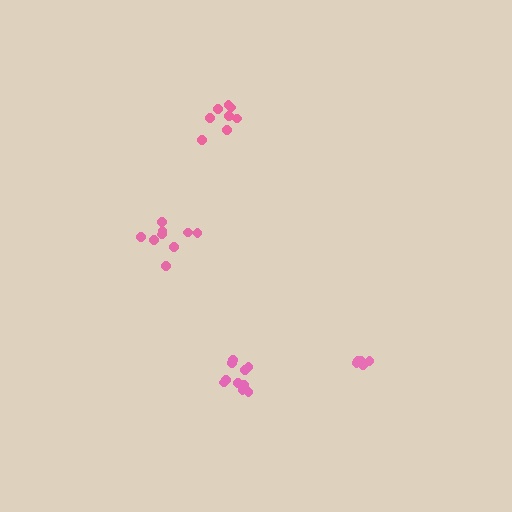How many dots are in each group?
Group 1: 5 dots, Group 2: 9 dots, Group 3: 8 dots, Group 4: 10 dots (32 total).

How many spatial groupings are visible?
There are 4 spatial groupings.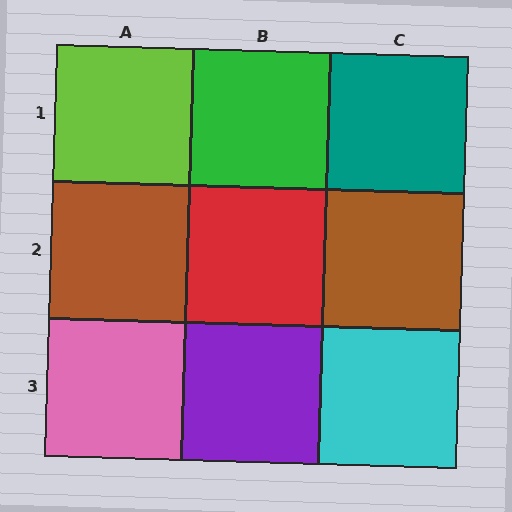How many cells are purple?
1 cell is purple.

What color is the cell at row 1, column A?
Lime.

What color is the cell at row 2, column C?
Brown.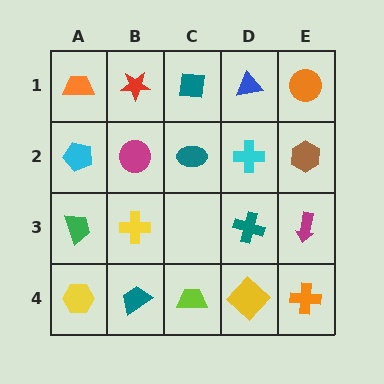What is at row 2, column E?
A brown hexagon.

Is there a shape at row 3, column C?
No, that cell is empty.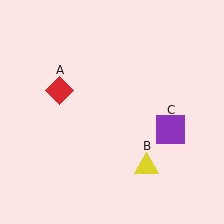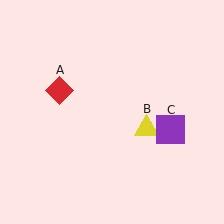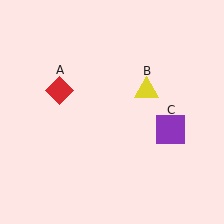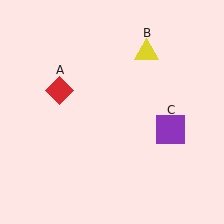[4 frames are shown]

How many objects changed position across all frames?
1 object changed position: yellow triangle (object B).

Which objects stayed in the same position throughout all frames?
Red diamond (object A) and purple square (object C) remained stationary.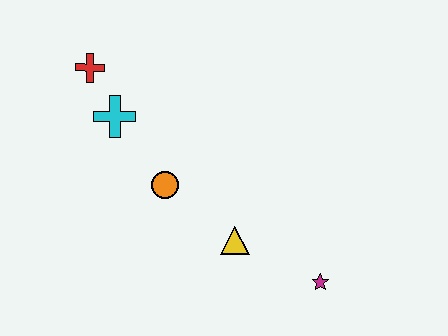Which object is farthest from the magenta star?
The red cross is farthest from the magenta star.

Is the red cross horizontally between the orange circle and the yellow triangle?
No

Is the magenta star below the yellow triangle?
Yes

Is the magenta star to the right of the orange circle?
Yes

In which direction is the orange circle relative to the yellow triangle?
The orange circle is to the left of the yellow triangle.